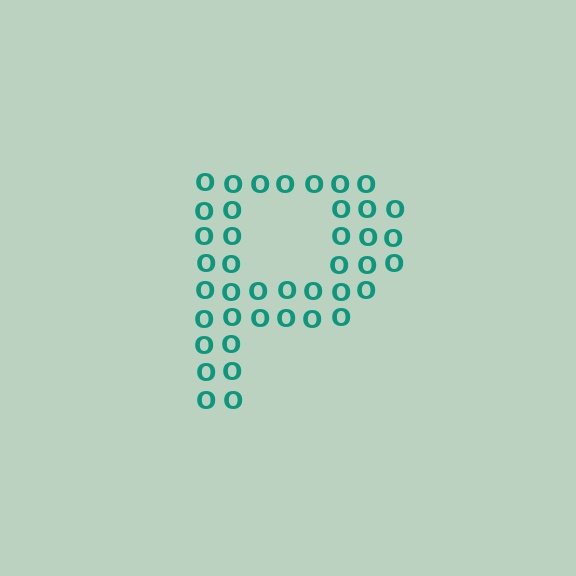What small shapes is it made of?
It is made of small letter O's.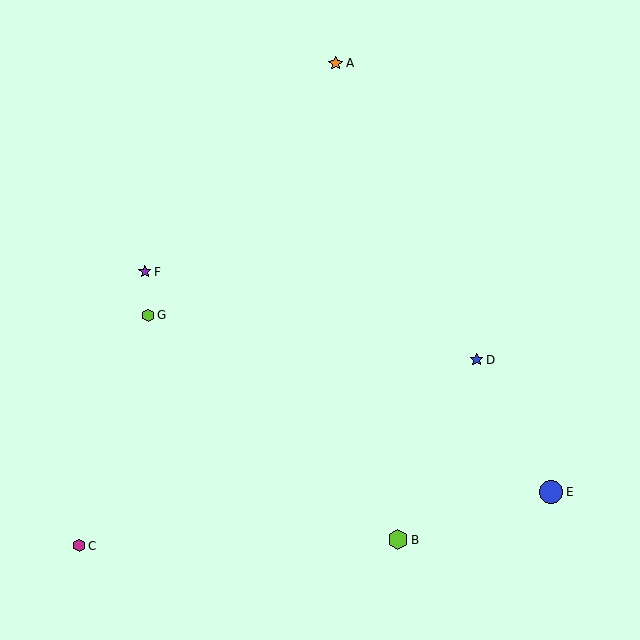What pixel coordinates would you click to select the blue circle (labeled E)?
Click at (551, 492) to select the blue circle E.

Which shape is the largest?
The blue circle (labeled E) is the largest.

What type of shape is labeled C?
Shape C is a magenta hexagon.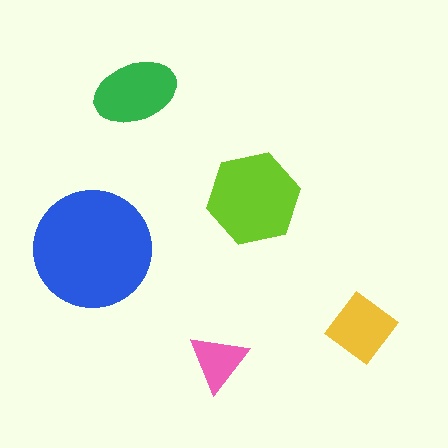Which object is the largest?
The blue circle.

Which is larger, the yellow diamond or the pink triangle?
The yellow diamond.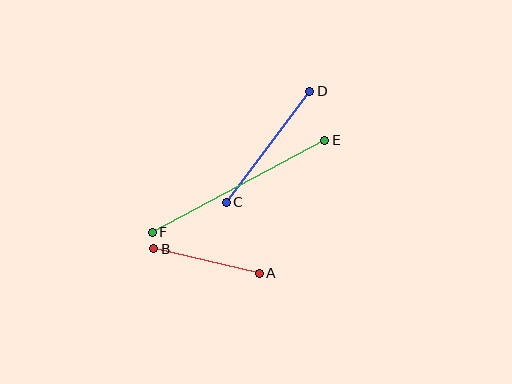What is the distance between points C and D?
The distance is approximately 139 pixels.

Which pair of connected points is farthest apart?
Points E and F are farthest apart.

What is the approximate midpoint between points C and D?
The midpoint is at approximately (268, 147) pixels.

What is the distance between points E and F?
The distance is approximately 196 pixels.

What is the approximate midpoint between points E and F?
The midpoint is at approximately (239, 186) pixels.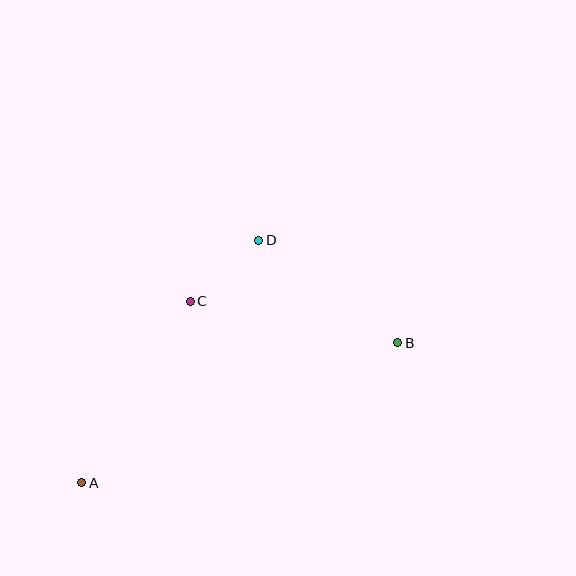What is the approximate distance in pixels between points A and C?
The distance between A and C is approximately 212 pixels.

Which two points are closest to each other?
Points C and D are closest to each other.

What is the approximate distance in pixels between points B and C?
The distance between B and C is approximately 212 pixels.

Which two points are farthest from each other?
Points A and B are farthest from each other.